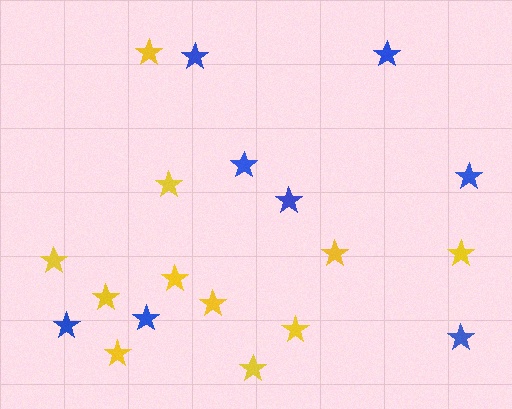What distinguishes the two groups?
There are 2 groups: one group of blue stars (8) and one group of yellow stars (11).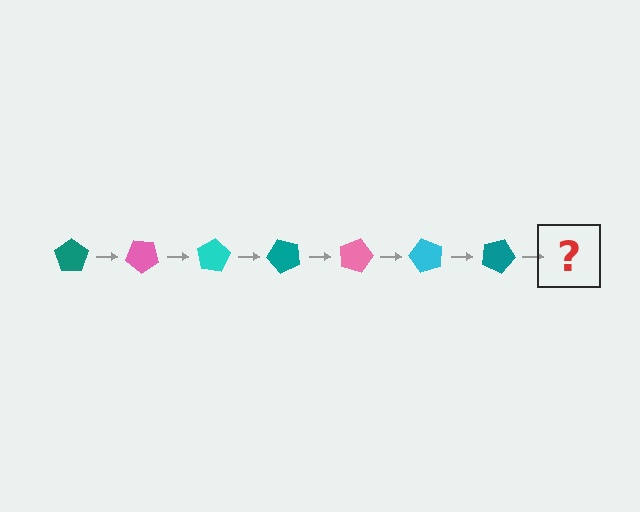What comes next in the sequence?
The next element should be a pink pentagon, rotated 280 degrees from the start.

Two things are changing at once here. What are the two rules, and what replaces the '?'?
The two rules are that it rotates 40 degrees each step and the color cycles through teal, pink, and cyan. The '?' should be a pink pentagon, rotated 280 degrees from the start.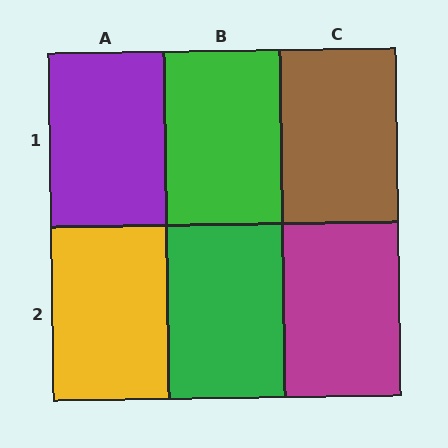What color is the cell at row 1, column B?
Green.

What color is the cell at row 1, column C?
Brown.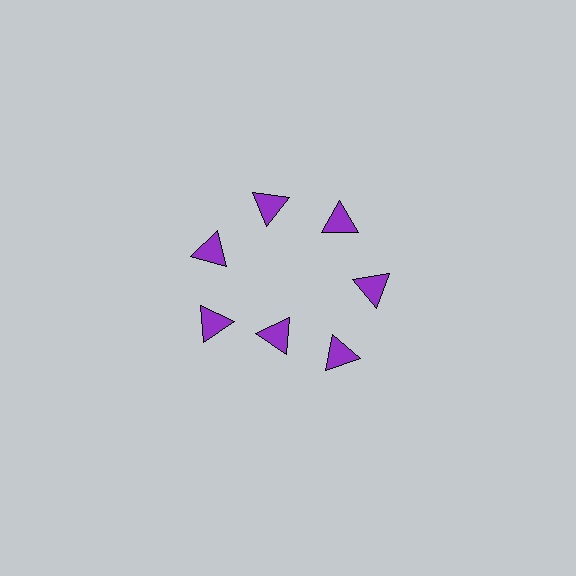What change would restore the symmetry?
The symmetry would be restored by moving it outward, back onto the ring so that all 7 triangles sit at equal angles and equal distance from the center.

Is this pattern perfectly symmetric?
No. The 7 purple triangles are arranged in a ring, but one element near the 6 o'clock position is pulled inward toward the center, breaking the 7-fold rotational symmetry.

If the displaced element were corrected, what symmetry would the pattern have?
It would have 7-fold rotational symmetry — the pattern would map onto itself every 51 degrees.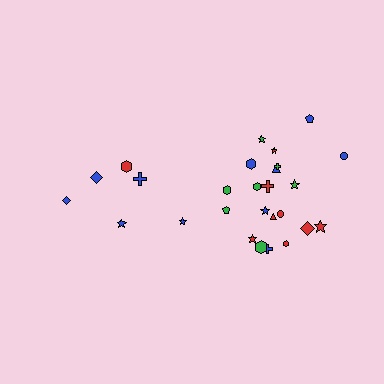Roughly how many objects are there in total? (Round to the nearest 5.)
Roughly 25 objects in total.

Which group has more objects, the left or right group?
The right group.